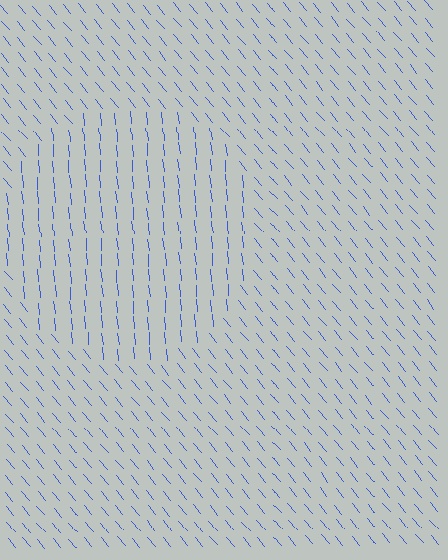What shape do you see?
I see a circle.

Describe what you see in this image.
The image is filled with small blue line segments. A circle region in the image has lines oriented differently from the surrounding lines, creating a visible texture boundary.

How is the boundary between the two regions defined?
The boundary is defined purely by a change in line orientation (approximately 34 degrees difference). All lines are the same color and thickness.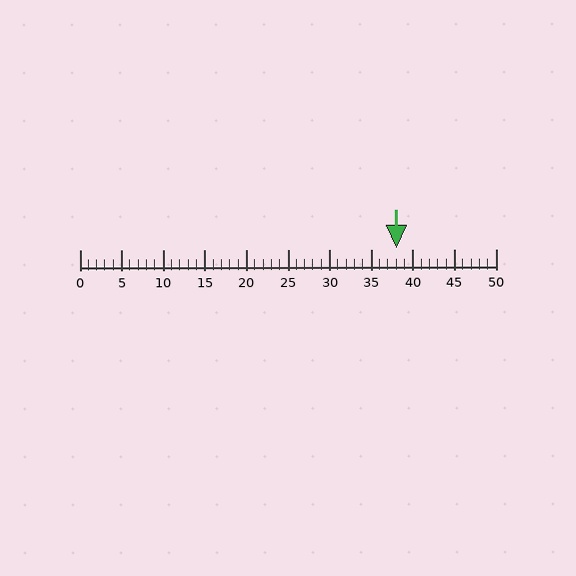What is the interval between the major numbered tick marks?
The major tick marks are spaced 5 units apart.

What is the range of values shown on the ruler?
The ruler shows values from 0 to 50.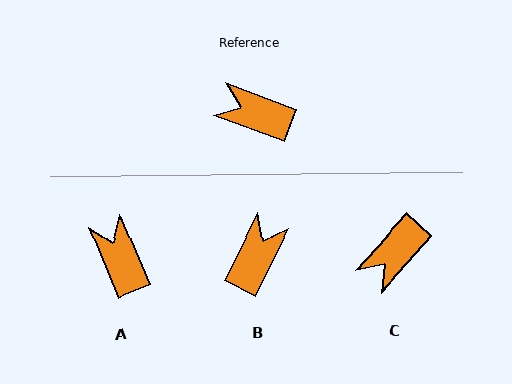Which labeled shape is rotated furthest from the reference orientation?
B, about 96 degrees away.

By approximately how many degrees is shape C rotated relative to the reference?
Approximately 68 degrees counter-clockwise.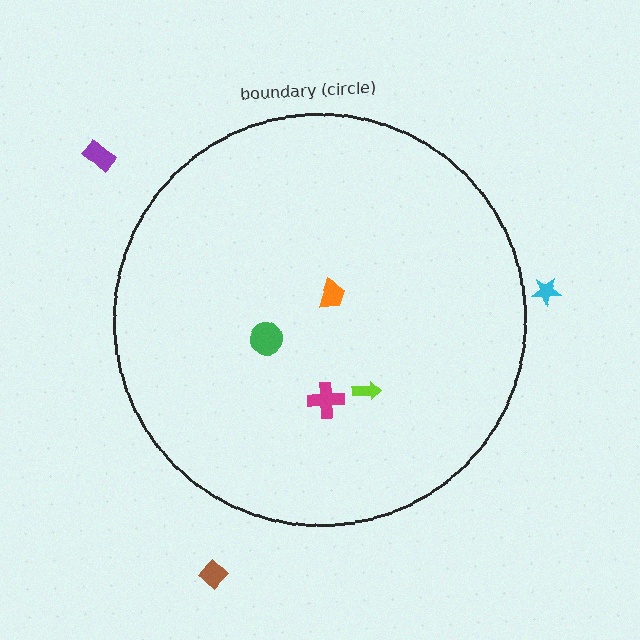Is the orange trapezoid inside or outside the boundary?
Inside.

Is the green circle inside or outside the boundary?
Inside.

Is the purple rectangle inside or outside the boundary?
Outside.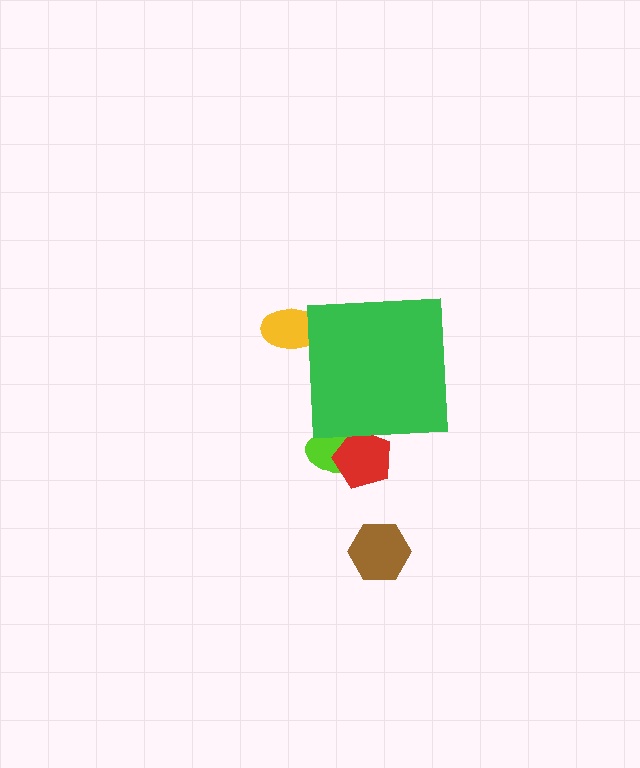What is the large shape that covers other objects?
A green square.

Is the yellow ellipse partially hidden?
Yes, the yellow ellipse is partially hidden behind the green square.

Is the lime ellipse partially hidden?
Yes, the lime ellipse is partially hidden behind the green square.